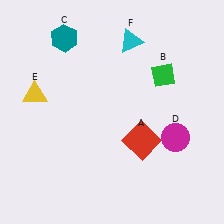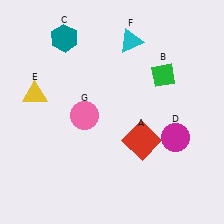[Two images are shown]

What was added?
A pink circle (G) was added in Image 2.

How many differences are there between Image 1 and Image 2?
There is 1 difference between the two images.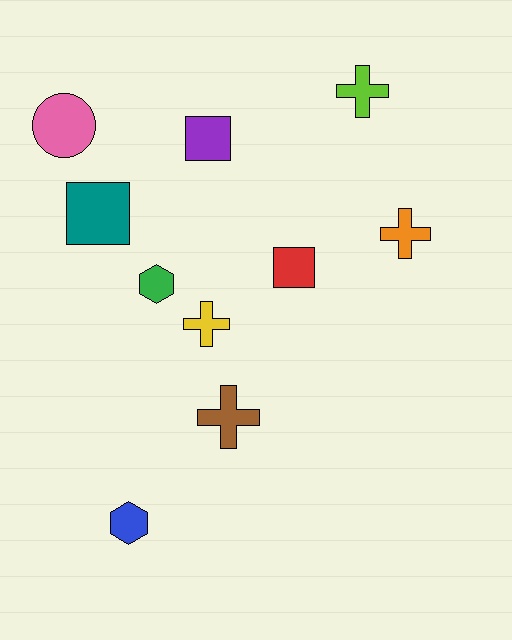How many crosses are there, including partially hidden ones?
There are 4 crosses.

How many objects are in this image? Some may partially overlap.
There are 10 objects.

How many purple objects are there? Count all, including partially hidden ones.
There is 1 purple object.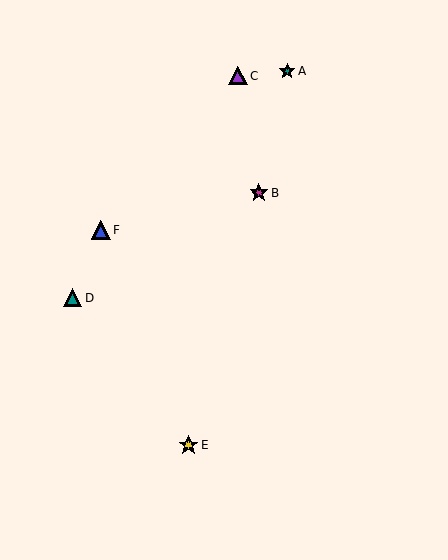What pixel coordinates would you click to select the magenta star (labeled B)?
Click at (259, 193) to select the magenta star B.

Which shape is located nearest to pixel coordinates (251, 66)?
The purple triangle (labeled C) at (238, 76) is nearest to that location.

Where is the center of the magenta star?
The center of the magenta star is at (259, 193).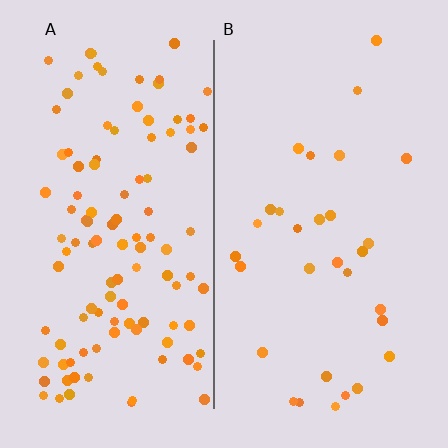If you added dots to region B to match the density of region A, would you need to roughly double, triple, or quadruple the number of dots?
Approximately quadruple.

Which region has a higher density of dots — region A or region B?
A (the left).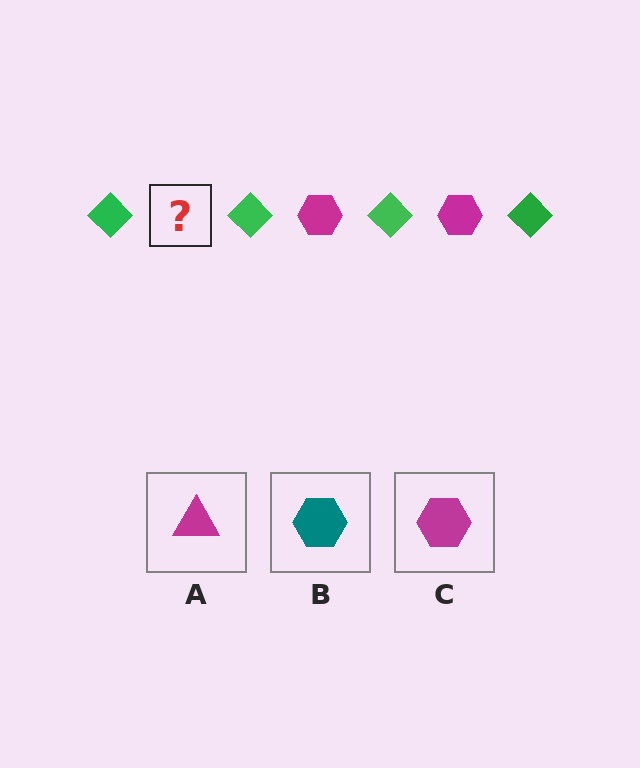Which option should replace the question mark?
Option C.